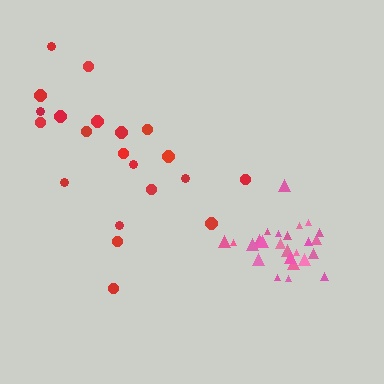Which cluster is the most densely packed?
Pink.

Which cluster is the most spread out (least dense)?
Red.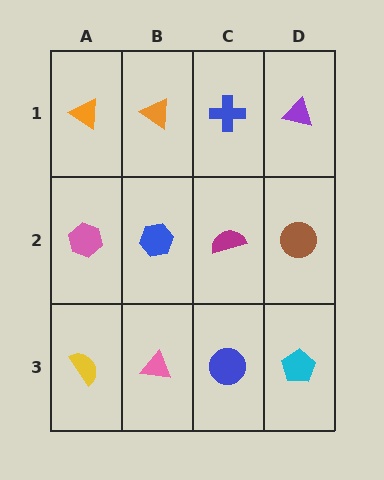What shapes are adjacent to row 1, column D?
A brown circle (row 2, column D), a blue cross (row 1, column C).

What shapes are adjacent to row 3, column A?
A pink hexagon (row 2, column A), a pink triangle (row 3, column B).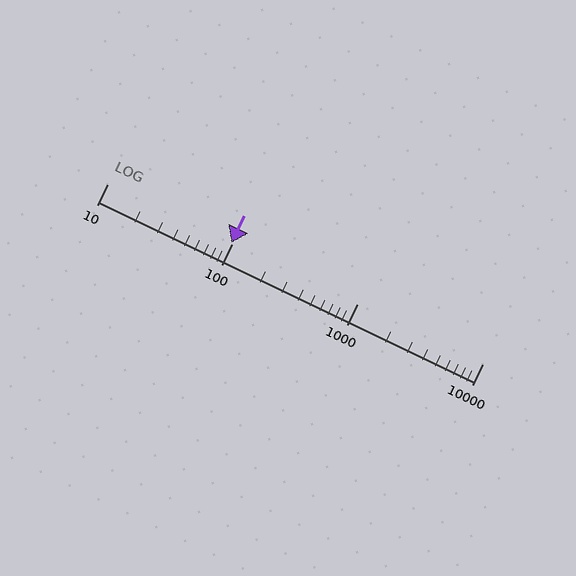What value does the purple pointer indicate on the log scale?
The pointer indicates approximately 98.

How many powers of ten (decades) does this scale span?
The scale spans 3 decades, from 10 to 10000.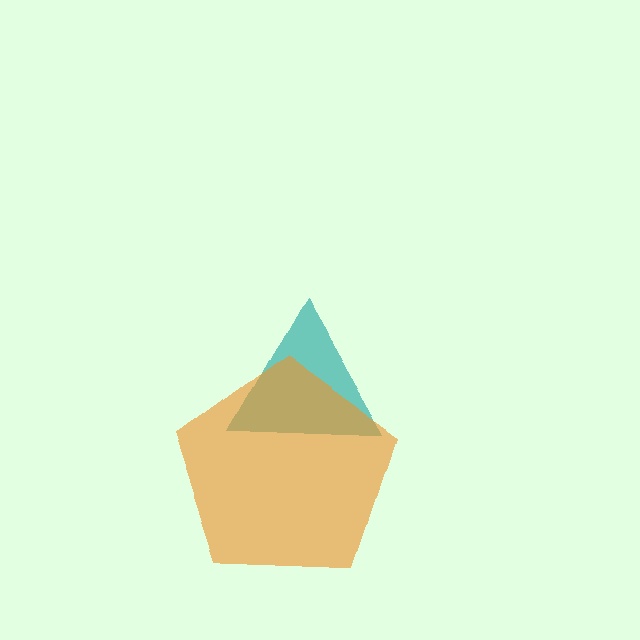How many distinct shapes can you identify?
There are 2 distinct shapes: a teal triangle, an orange pentagon.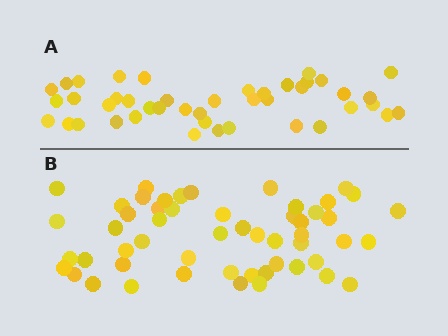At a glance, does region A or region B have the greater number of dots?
Region B (the bottom region) has more dots.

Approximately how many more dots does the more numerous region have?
Region B has roughly 10 or so more dots than region A.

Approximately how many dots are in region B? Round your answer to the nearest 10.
About 50 dots. (The exact count is 53, which rounds to 50.)